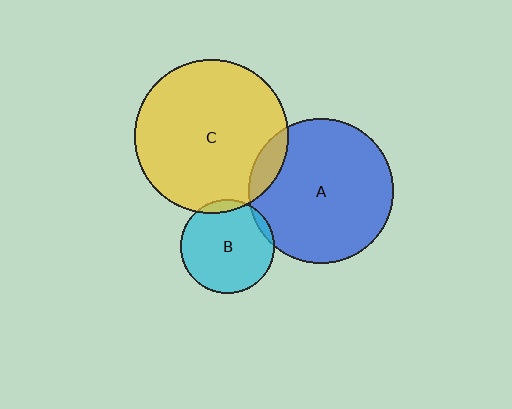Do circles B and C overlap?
Yes.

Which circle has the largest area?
Circle C (yellow).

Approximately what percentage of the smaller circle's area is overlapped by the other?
Approximately 5%.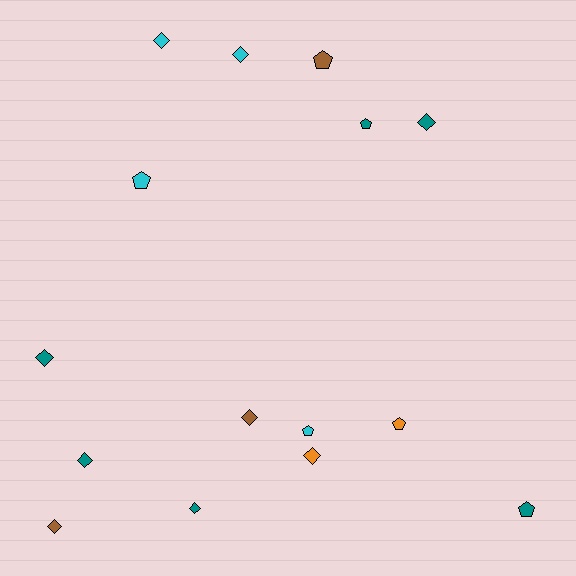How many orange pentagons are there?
There is 1 orange pentagon.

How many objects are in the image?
There are 15 objects.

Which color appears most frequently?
Teal, with 6 objects.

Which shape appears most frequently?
Diamond, with 9 objects.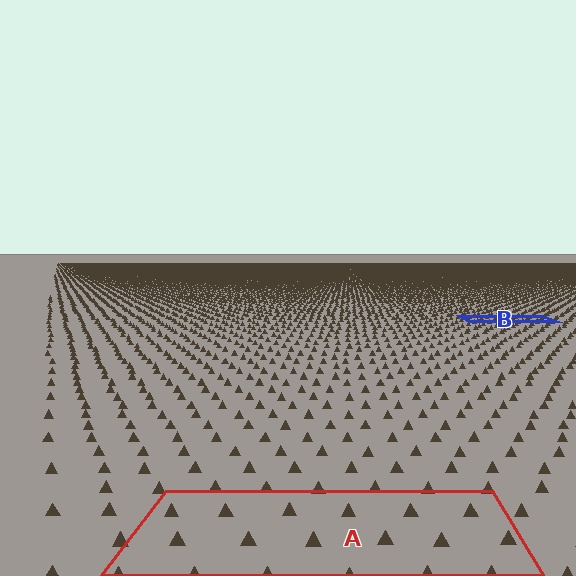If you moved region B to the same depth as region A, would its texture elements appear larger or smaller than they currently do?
They would appear larger. At a closer depth, the same texture elements are projected at a bigger on-screen size.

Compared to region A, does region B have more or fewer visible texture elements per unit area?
Region B has more texture elements per unit area — they are packed more densely because it is farther away.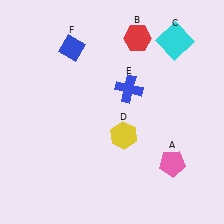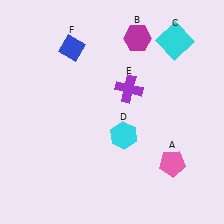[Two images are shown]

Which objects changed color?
B changed from red to magenta. D changed from yellow to cyan. E changed from blue to purple.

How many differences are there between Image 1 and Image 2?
There are 3 differences between the two images.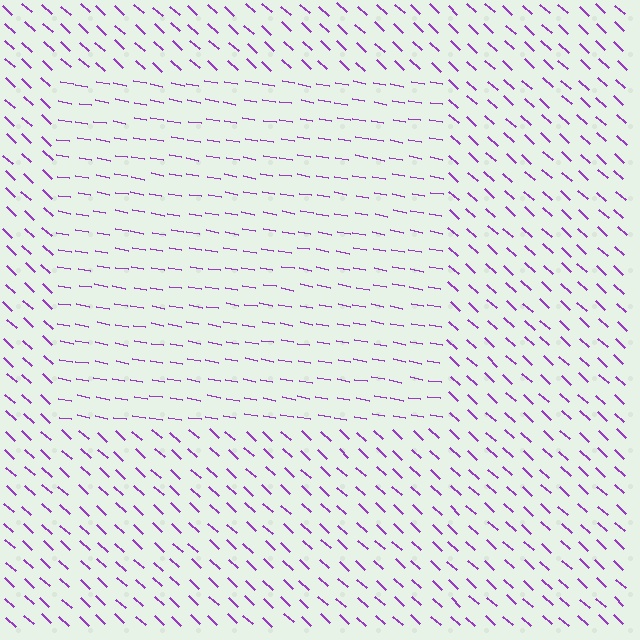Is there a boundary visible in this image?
Yes, there is a texture boundary formed by a change in line orientation.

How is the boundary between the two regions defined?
The boundary is defined purely by a change in line orientation (approximately 33 degrees difference). All lines are the same color and thickness.